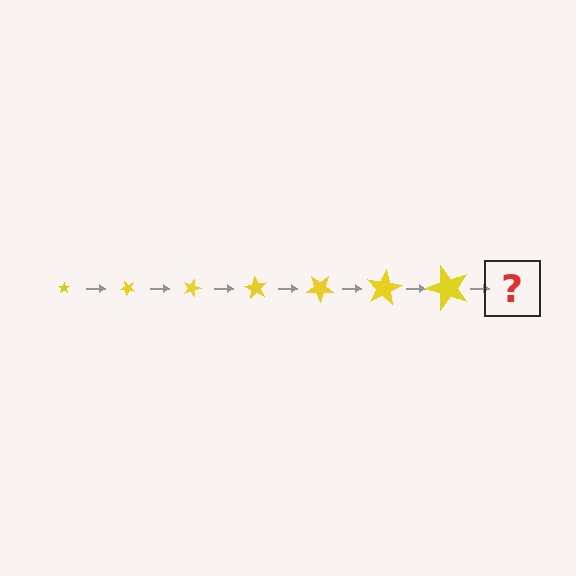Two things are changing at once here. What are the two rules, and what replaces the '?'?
The two rules are that the star grows larger each step and it rotates 45 degrees each step. The '?' should be a star, larger than the previous one and rotated 315 degrees from the start.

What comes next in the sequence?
The next element should be a star, larger than the previous one and rotated 315 degrees from the start.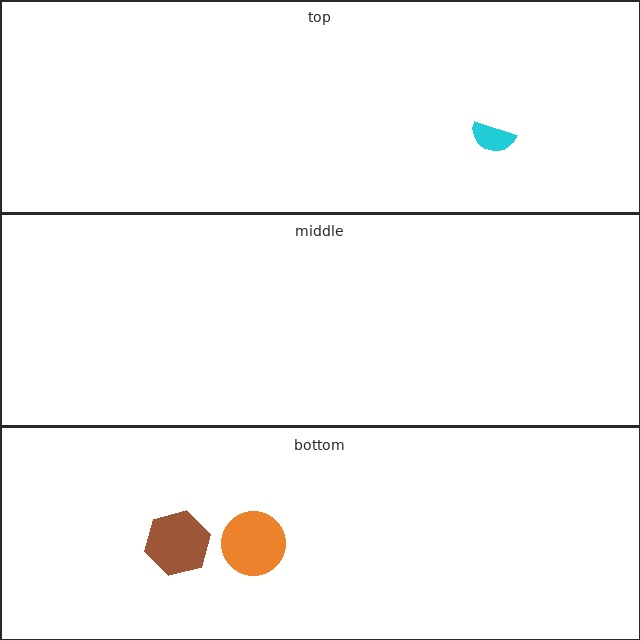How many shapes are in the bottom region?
2.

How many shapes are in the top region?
1.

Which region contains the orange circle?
The bottom region.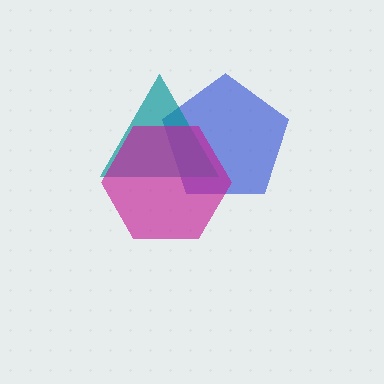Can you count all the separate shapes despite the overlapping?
Yes, there are 3 separate shapes.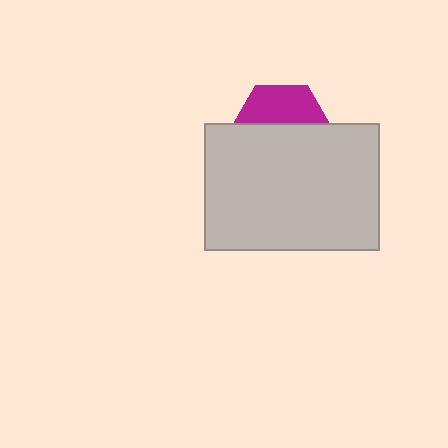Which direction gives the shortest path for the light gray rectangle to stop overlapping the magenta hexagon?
Moving down gives the shortest separation.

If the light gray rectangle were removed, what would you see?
You would see the complete magenta hexagon.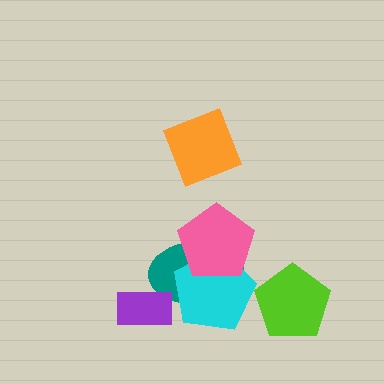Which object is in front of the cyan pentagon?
The pink pentagon is in front of the cyan pentagon.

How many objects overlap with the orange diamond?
0 objects overlap with the orange diamond.